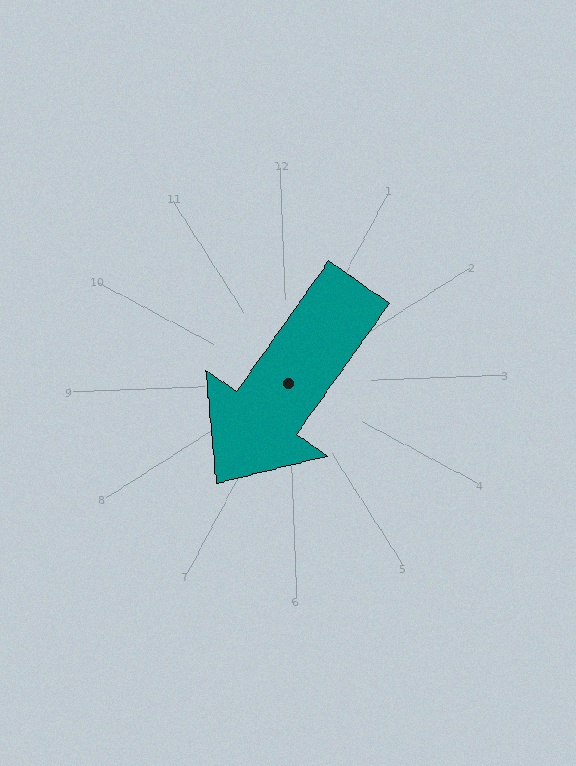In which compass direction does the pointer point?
Southwest.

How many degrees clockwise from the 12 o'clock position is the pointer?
Approximately 218 degrees.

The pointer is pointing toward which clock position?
Roughly 7 o'clock.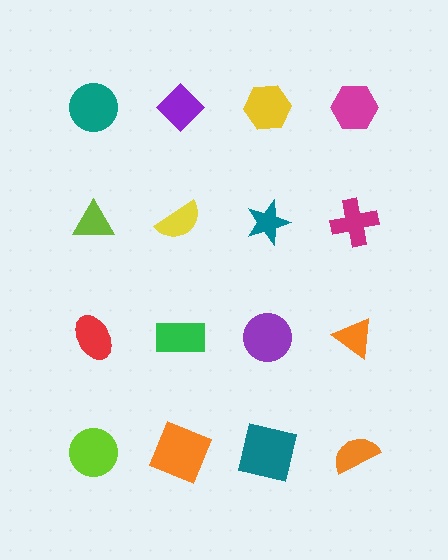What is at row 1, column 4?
A magenta hexagon.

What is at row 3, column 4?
An orange triangle.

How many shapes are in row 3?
4 shapes.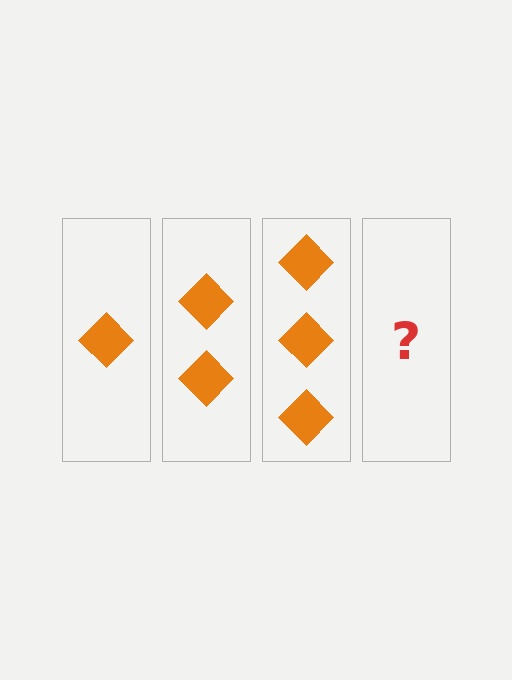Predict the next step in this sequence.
The next step is 4 diamonds.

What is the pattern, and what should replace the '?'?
The pattern is that each step adds one more diamond. The '?' should be 4 diamonds.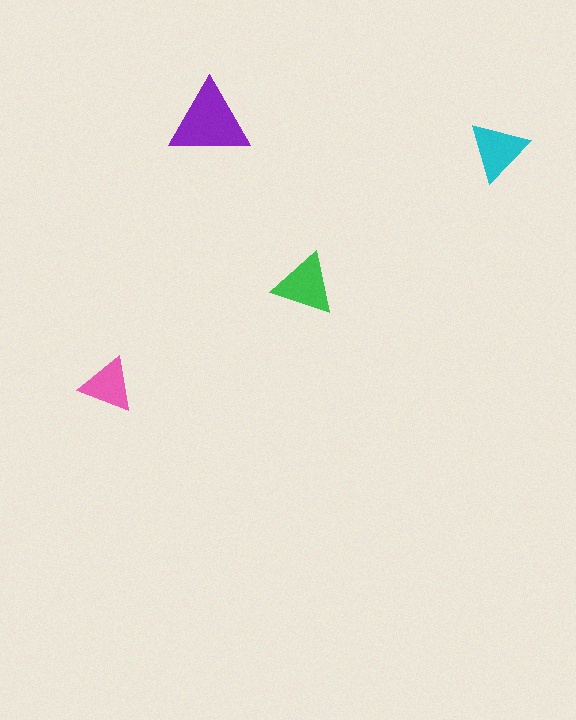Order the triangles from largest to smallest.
the purple one, the green one, the cyan one, the pink one.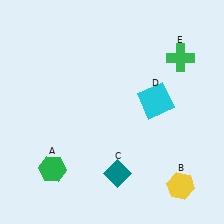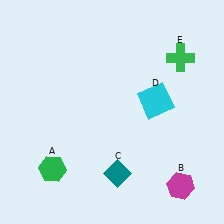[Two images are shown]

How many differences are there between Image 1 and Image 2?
There is 1 difference between the two images.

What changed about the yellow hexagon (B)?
In Image 1, B is yellow. In Image 2, it changed to magenta.